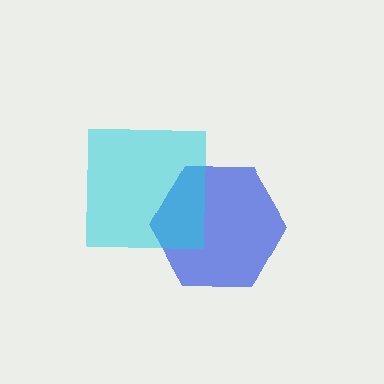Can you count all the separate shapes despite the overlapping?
Yes, there are 2 separate shapes.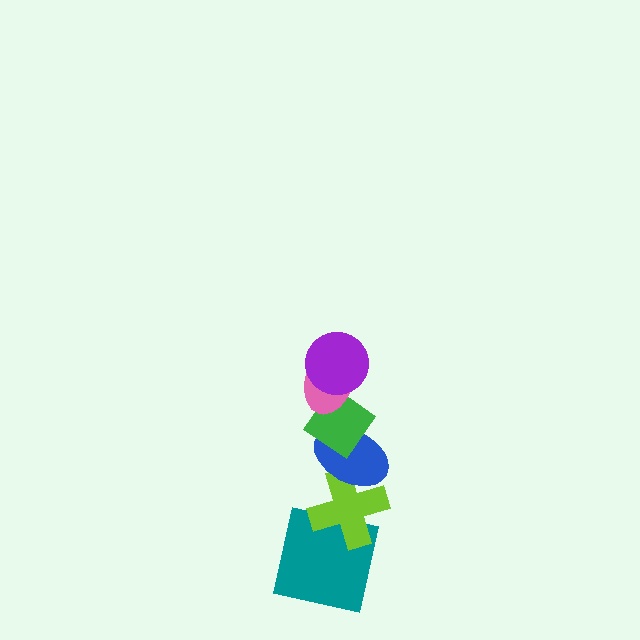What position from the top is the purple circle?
The purple circle is 1st from the top.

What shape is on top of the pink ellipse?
The purple circle is on top of the pink ellipse.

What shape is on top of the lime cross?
The blue ellipse is on top of the lime cross.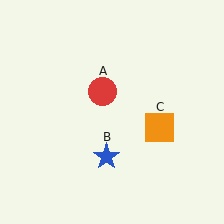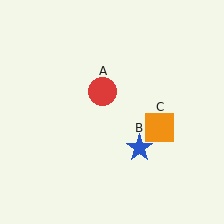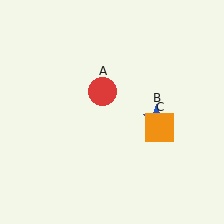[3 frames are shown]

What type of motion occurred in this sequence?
The blue star (object B) rotated counterclockwise around the center of the scene.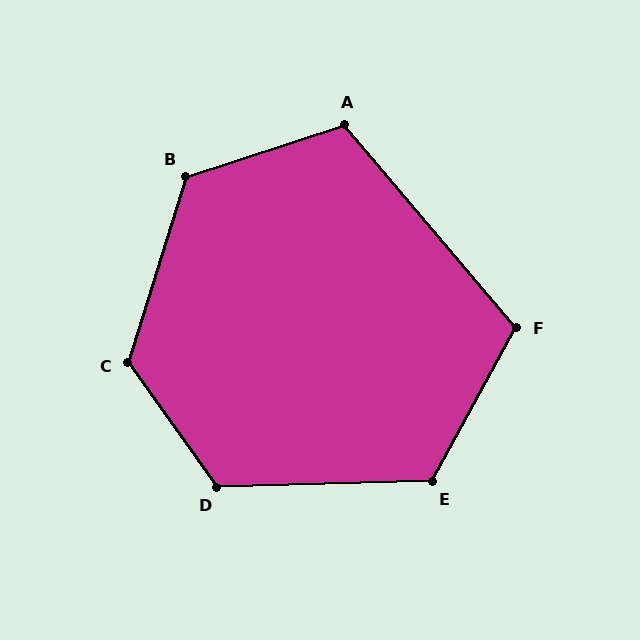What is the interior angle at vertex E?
Approximately 120 degrees (obtuse).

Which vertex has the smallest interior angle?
F, at approximately 111 degrees.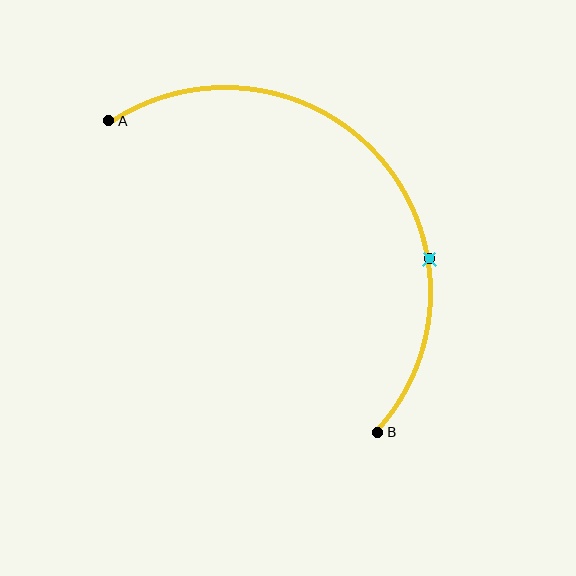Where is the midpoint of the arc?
The arc midpoint is the point on the curve farthest from the straight line joining A and B. It sits above and to the right of that line.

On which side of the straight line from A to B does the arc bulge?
The arc bulges above and to the right of the straight line connecting A and B.